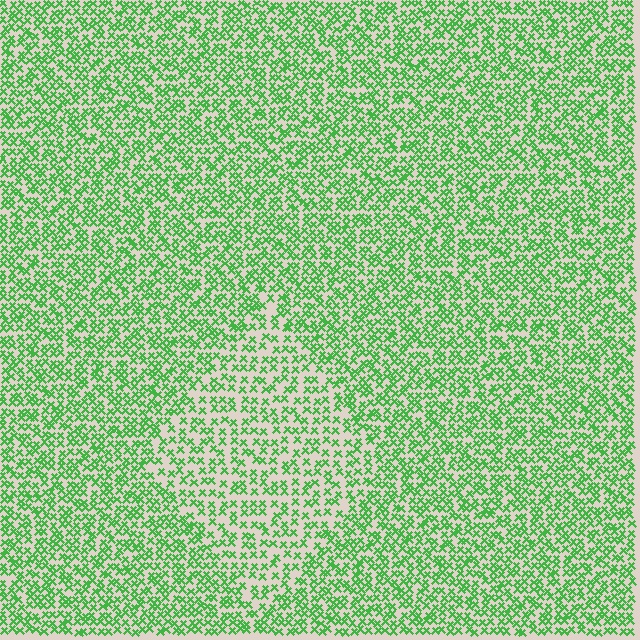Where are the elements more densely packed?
The elements are more densely packed outside the diamond boundary.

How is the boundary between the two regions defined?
The boundary is defined by a change in element density (approximately 1.6x ratio). All elements are the same color, size, and shape.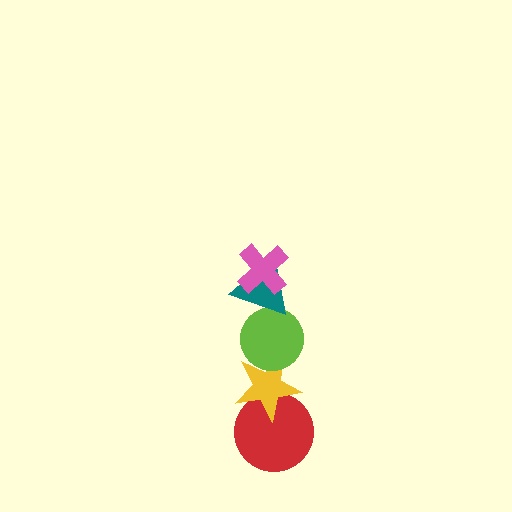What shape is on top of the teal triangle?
The pink cross is on top of the teal triangle.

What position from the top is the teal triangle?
The teal triangle is 2nd from the top.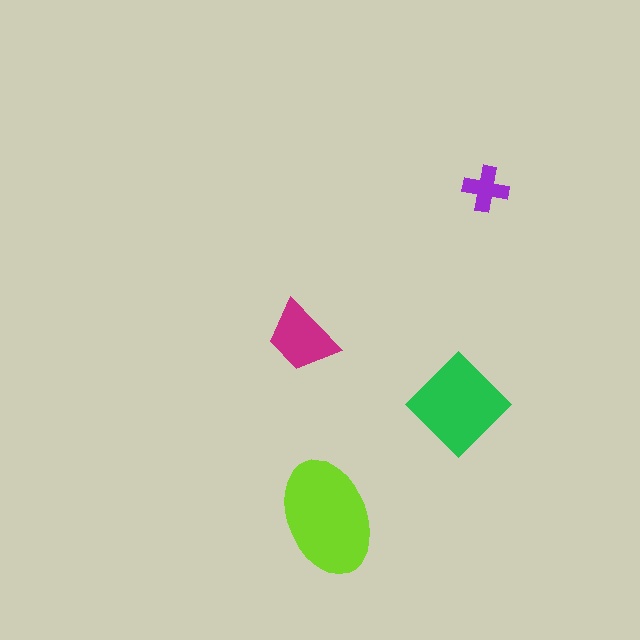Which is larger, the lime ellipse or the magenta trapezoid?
The lime ellipse.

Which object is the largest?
The lime ellipse.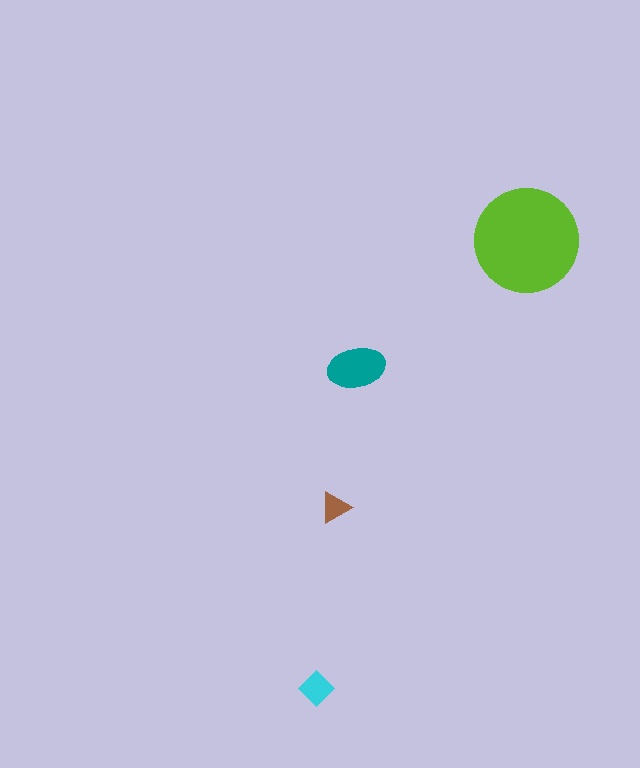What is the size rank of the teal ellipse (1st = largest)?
2nd.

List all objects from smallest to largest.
The brown triangle, the cyan diamond, the teal ellipse, the lime circle.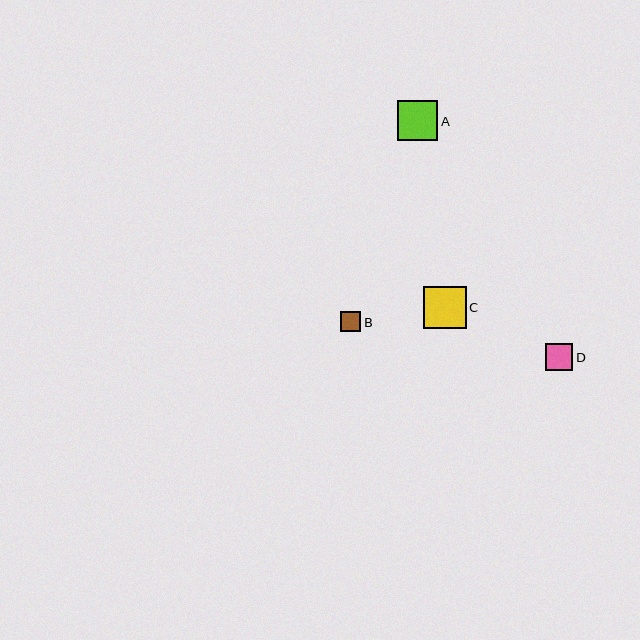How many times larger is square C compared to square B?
Square C is approximately 2.1 times the size of square B.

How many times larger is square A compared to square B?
Square A is approximately 2.0 times the size of square B.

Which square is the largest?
Square C is the largest with a size of approximately 43 pixels.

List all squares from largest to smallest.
From largest to smallest: C, A, D, B.